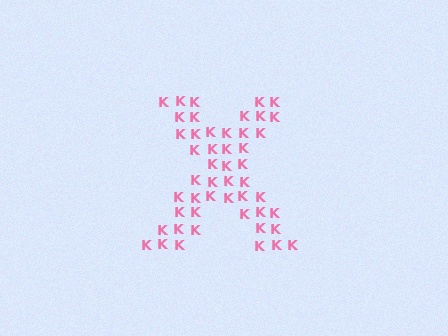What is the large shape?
The large shape is the letter X.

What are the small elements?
The small elements are letter K's.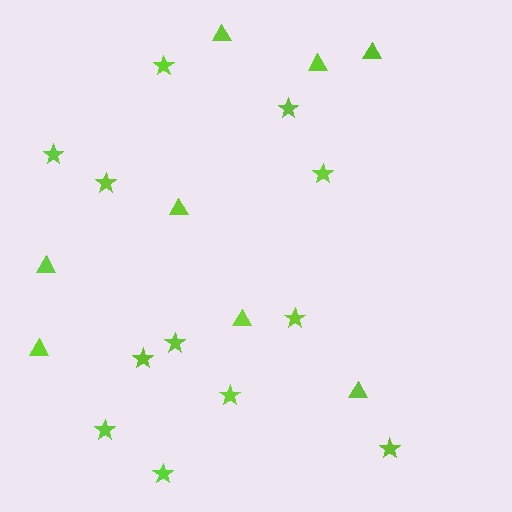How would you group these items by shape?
There are 2 groups: one group of stars (12) and one group of triangles (8).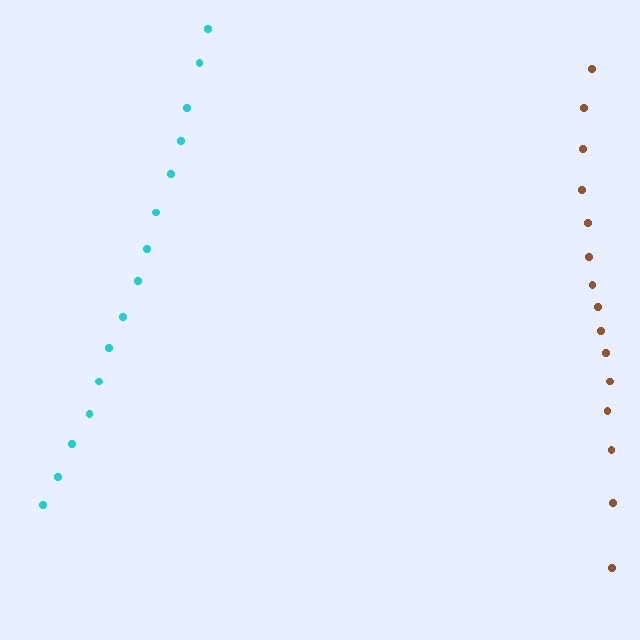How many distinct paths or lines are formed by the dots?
There are 2 distinct paths.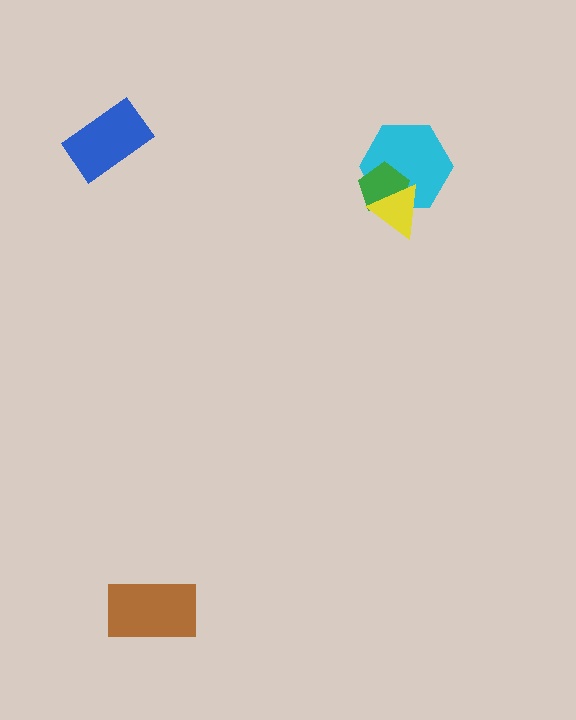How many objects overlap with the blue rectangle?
0 objects overlap with the blue rectangle.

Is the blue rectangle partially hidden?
No, no other shape covers it.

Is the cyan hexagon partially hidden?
Yes, it is partially covered by another shape.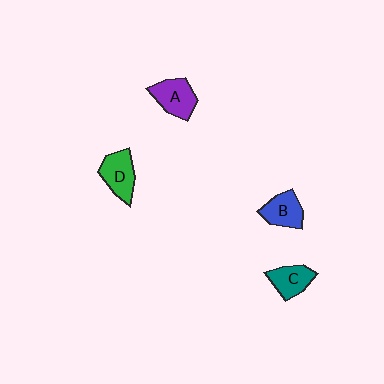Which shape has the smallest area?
Shape C (teal).